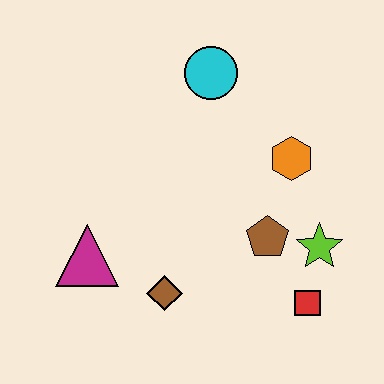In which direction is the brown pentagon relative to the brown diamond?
The brown pentagon is to the right of the brown diamond.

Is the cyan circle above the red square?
Yes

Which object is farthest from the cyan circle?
The red square is farthest from the cyan circle.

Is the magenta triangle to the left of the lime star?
Yes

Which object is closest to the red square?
The lime star is closest to the red square.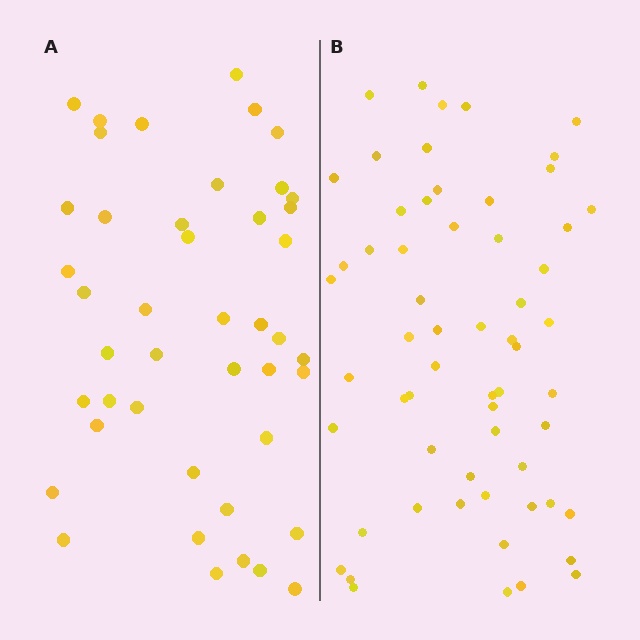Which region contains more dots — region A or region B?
Region B (the right region) has more dots.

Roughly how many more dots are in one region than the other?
Region B has approximately 15 more dots than region A.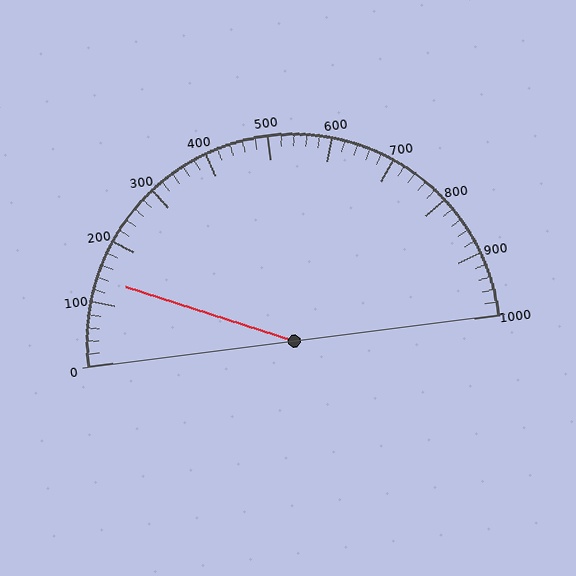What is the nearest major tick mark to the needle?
The nearest major tick mark is 100.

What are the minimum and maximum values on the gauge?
The gauge ranges from 0 to 1000.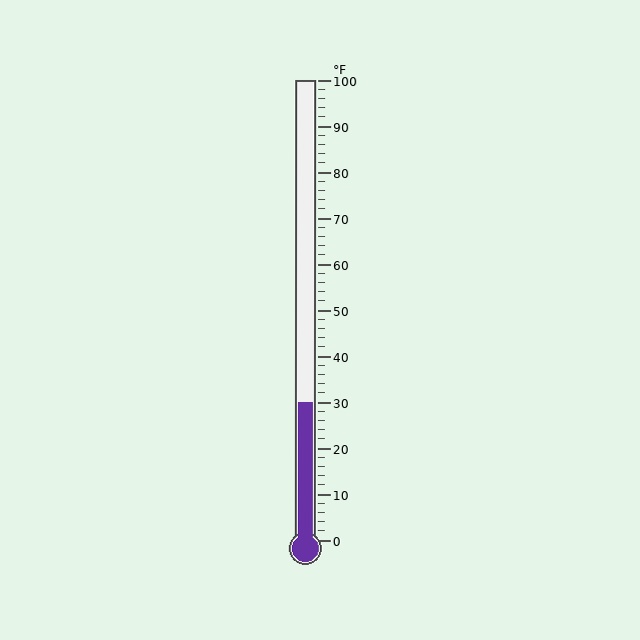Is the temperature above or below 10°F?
The temperature is above 10°F.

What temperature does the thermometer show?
The thermometer shows approximately 30°F.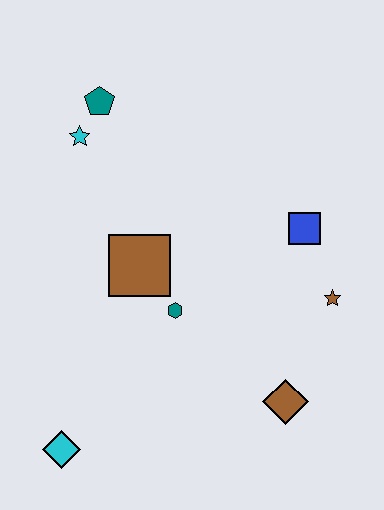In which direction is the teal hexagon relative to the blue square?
The teal hexagon is to the left of the blue square.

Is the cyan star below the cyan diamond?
No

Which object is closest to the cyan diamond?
The teal hexagon is closest to the cyan diamond.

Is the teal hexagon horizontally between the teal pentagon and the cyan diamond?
No